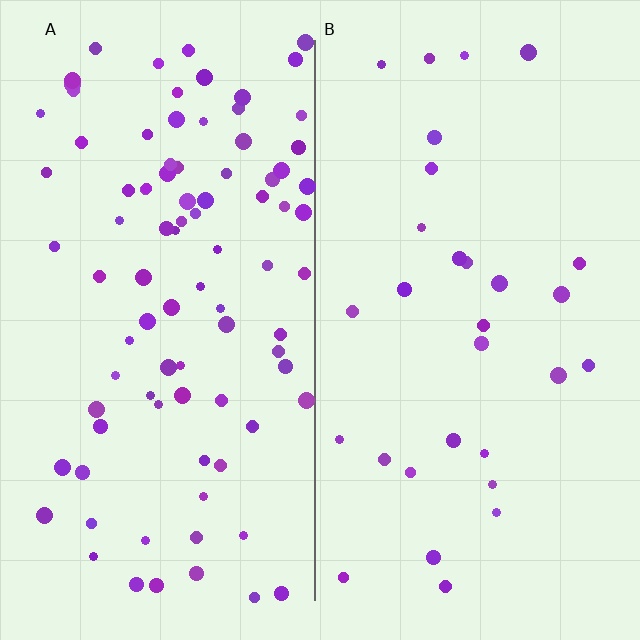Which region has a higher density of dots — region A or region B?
A (the left).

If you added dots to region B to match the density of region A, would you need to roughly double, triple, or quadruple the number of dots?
Approximately triple.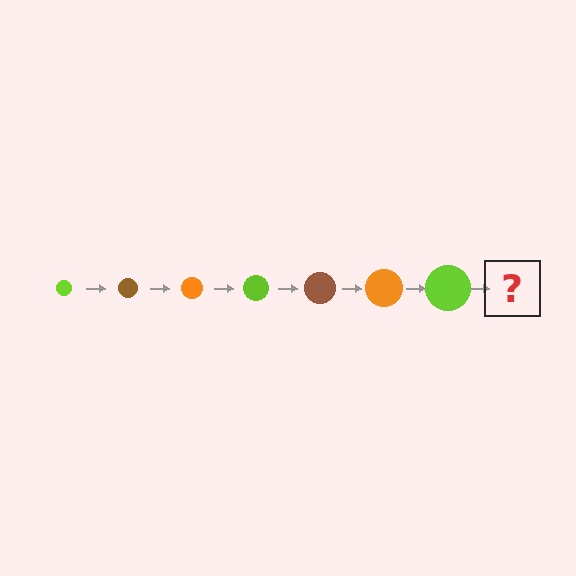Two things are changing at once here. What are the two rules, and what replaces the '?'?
The two rules are that the circle grows larger each step and the color cycles through lime, brown, and orange. The '?' should be a brown circle, larger than the previous one.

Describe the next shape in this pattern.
It should be a brown circle, larger than the previous one.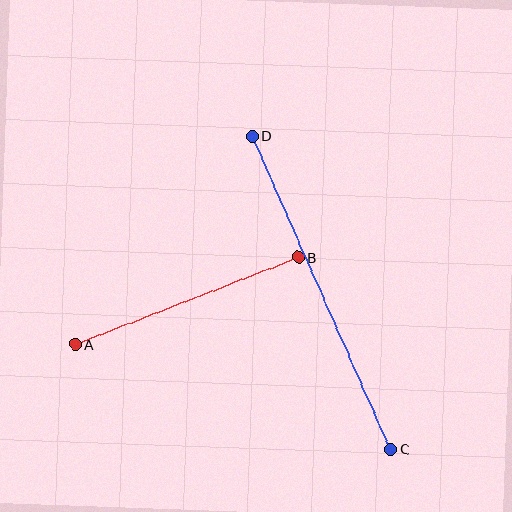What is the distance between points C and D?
The distance is approximately 343 pixels.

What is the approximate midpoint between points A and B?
The midpoint is at approximately (187, 301) pixels.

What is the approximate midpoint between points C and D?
The midpoint is at approximately (322, 293) pixels.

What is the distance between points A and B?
The distance is approximately 240 pixels.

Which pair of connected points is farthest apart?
Points C and D are farthest apart.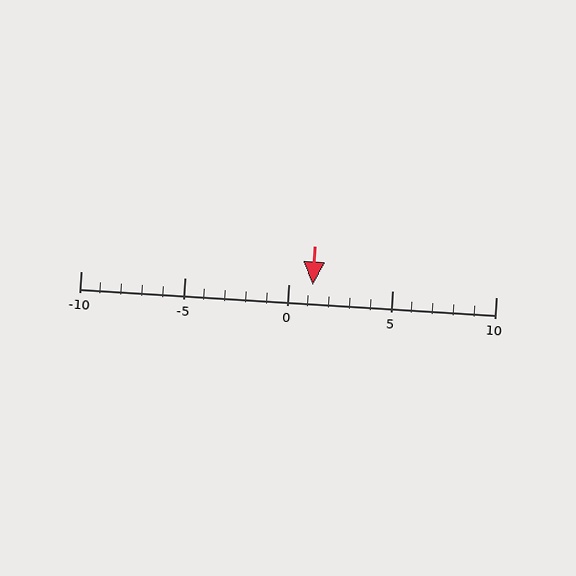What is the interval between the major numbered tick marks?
The major tick marks are spaced 5 units apart.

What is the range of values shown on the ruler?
The ruler shows values from -10 to 10.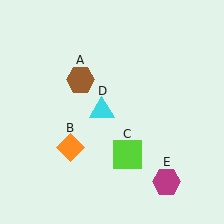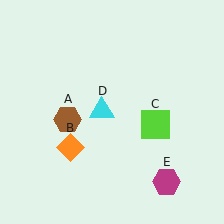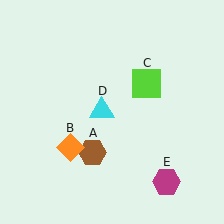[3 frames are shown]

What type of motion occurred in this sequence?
The brown hexagon (object A), lime square (object C) rotated counterclockwise around the center of the scene.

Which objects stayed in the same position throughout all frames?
Orange diamond (object B) and cyan triangle (object D) and magenta hexagon (object E) remained stationary.